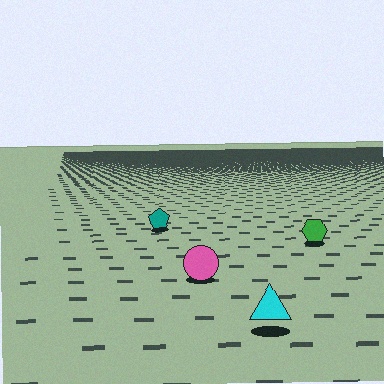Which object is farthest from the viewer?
The teal pentagon is farthest from the viewer. It appears smaller and the ground texture around it is denser.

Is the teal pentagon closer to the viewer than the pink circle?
No. The pink circle is closer — you can tell from the texture gradient: the ground texture is coarser near it.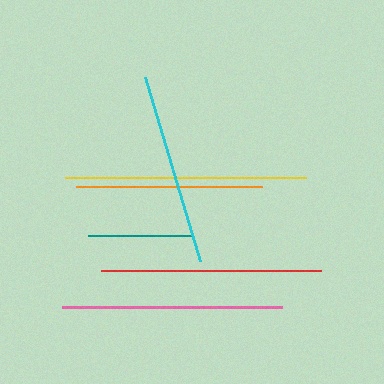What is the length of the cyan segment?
The cyan segment is approximately 192 pixels long.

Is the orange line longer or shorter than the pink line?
The pink line is longer than the orange line.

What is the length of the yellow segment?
The yellow segment is approximately 241 pixels long.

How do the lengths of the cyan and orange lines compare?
The cyan and orange lines are approximately the same length.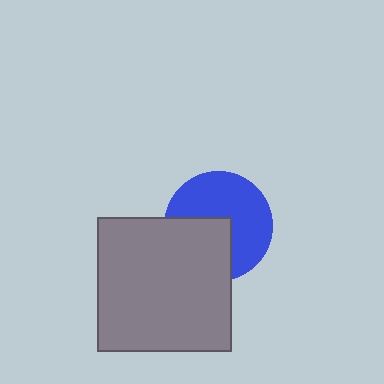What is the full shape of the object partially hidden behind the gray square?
The partially hidden object is a blue circle.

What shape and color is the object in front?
The object in front is a gray square.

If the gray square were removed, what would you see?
You would see the complete blue circle.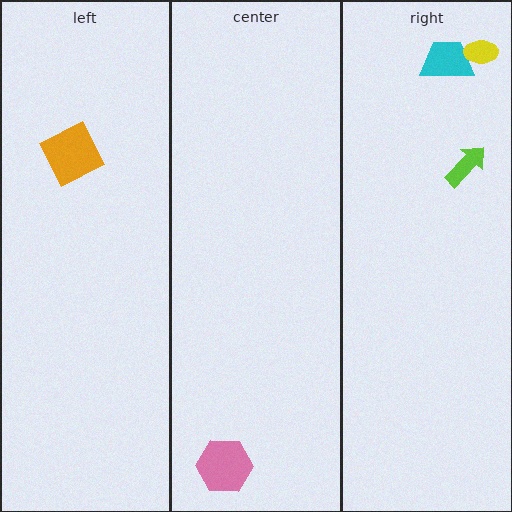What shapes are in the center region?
The pink hexagon.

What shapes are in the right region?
The cyan trapezoid, the yellow ellipse, the lime arrow.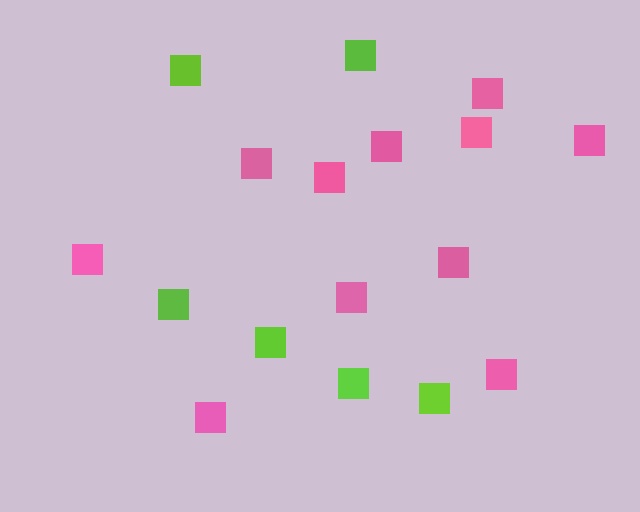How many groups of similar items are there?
There are 2 groups: one group of pink squares (11) and one group of lime squares (6).